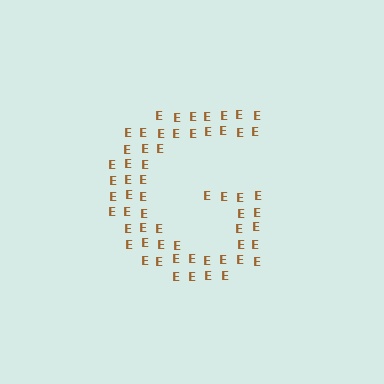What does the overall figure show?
The overall figure shows the letter G.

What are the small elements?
The small elements are letter E's.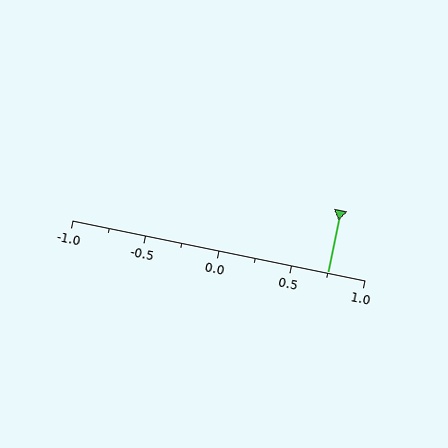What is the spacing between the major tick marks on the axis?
The major ticks are spaced 0.5 apart.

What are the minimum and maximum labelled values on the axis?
The axis runs from -1.0 to 1.0.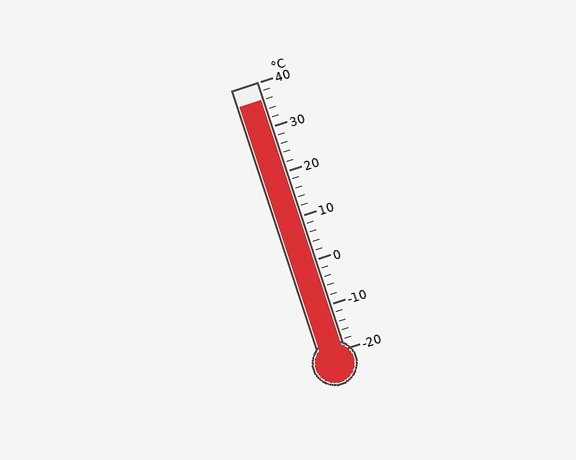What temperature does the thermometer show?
The thermometer shows approximately 36°C.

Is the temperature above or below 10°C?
The temperature is above 10°C.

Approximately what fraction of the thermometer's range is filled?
The thermometer is filled to approximately 95% of its range.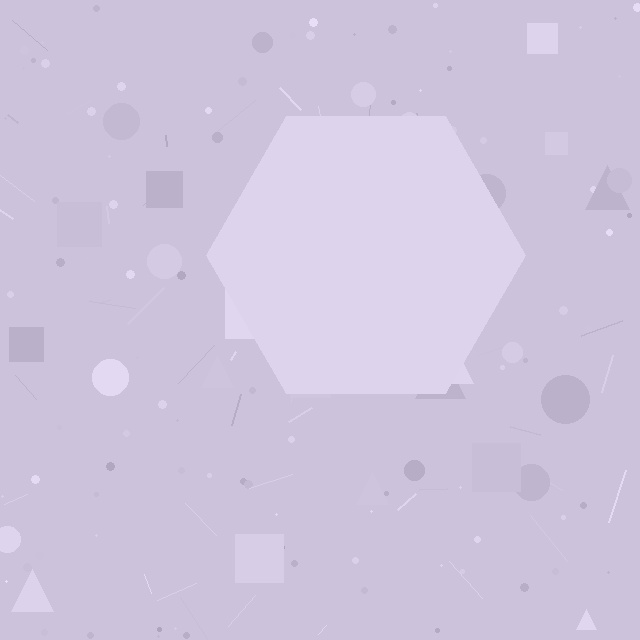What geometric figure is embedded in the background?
A hexagon is embedded in the background.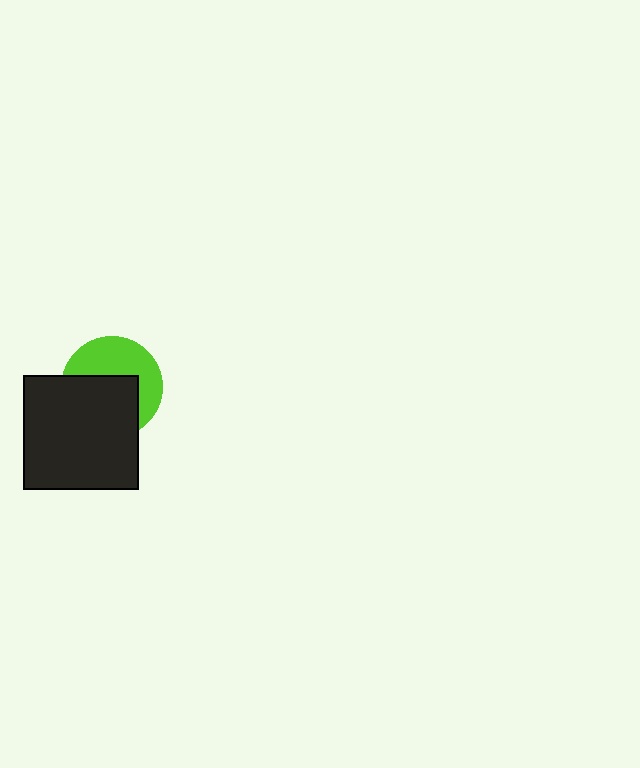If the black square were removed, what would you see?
You would see the complete lime circle.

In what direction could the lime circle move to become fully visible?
The lime circle could move toward the upper-right. That would shift it out from behind the black square entirely.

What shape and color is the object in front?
The object in front is a black square.